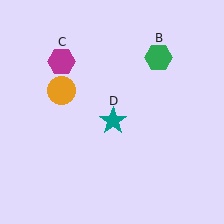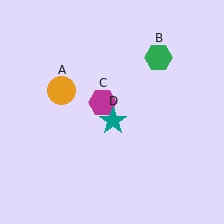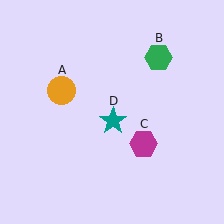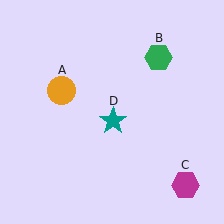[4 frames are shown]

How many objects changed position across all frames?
1 object changed position: magenta hexagon (object C).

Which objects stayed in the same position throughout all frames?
Orange circle (object A) and green hexagon (object B) and teal star (object D) remained stationary.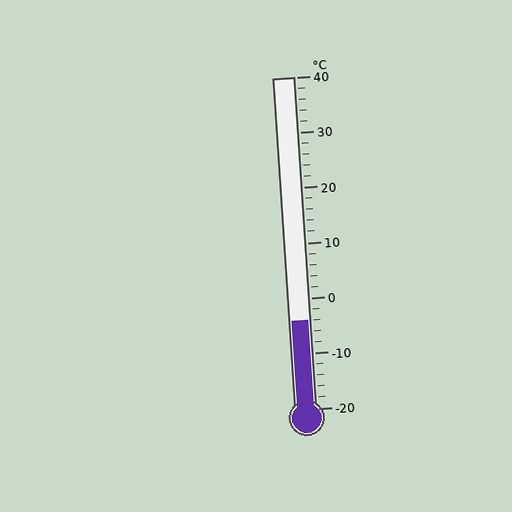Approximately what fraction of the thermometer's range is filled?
The thermometer is filled to approximately 25% of its range.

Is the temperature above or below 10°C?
The temperature is below 10°C.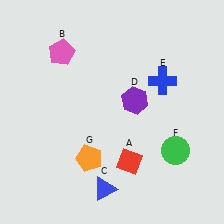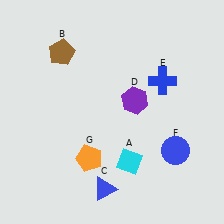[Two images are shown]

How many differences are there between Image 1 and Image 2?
There are 3 differences between the two images.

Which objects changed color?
A changed from red to cyan. B changed from pink to brown. F changed from green to blue.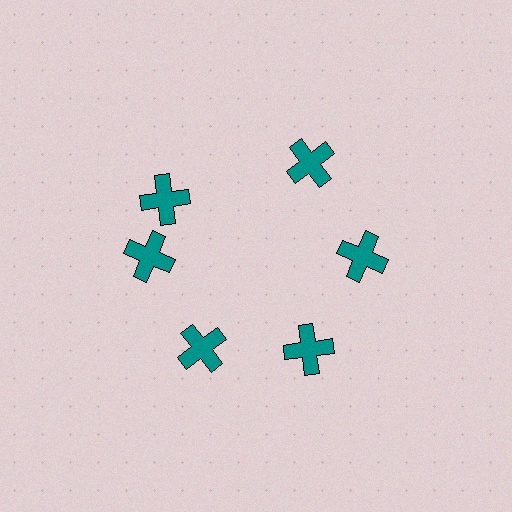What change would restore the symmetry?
The symmetry would be restored by rotating it back into even spacing with its neighbors so that all 6 crosses sit at equal angles and equal distance from the center.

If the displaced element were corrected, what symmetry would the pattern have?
It would have 6-fold rotational symmetry — the pattern would map onto itself every 60 degrees.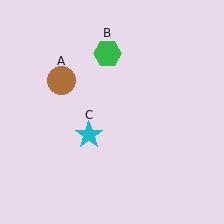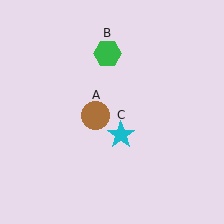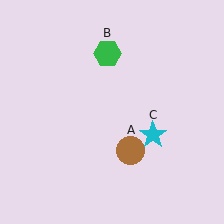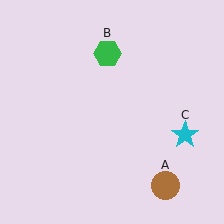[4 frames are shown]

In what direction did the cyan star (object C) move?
The cyan star (object C) moved right.